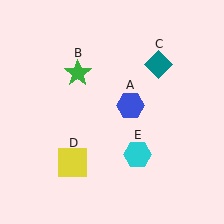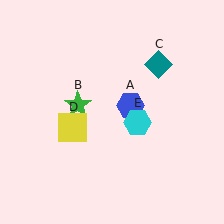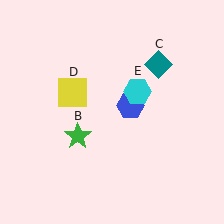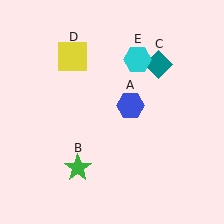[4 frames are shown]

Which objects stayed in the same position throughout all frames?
Blue hexagon (object A) and teal diamond (object C) remained stationary.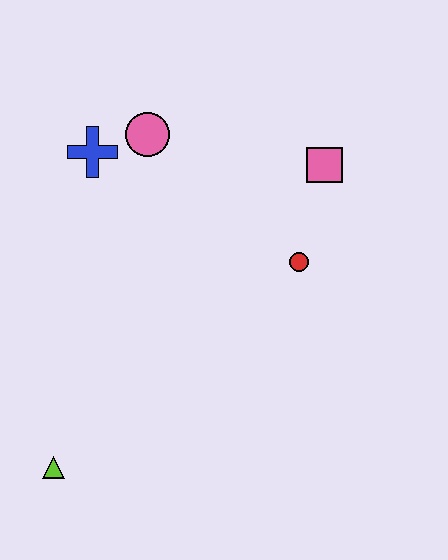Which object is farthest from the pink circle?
The lime triangle is farthest from the pink circle.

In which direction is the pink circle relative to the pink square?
The pink circle is to the left of the pink square.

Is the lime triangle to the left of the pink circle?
Yes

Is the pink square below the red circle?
No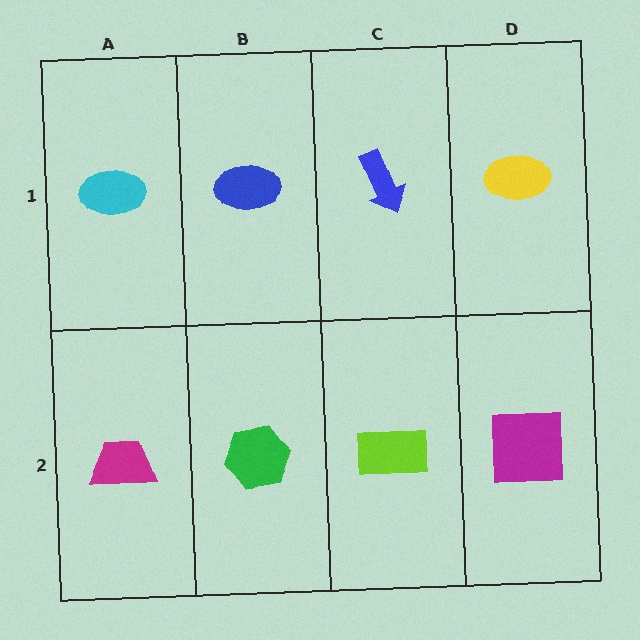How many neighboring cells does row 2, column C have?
3.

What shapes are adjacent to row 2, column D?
A yellow ellipse (row 1, column D), a lime rectangle (row 2, column C).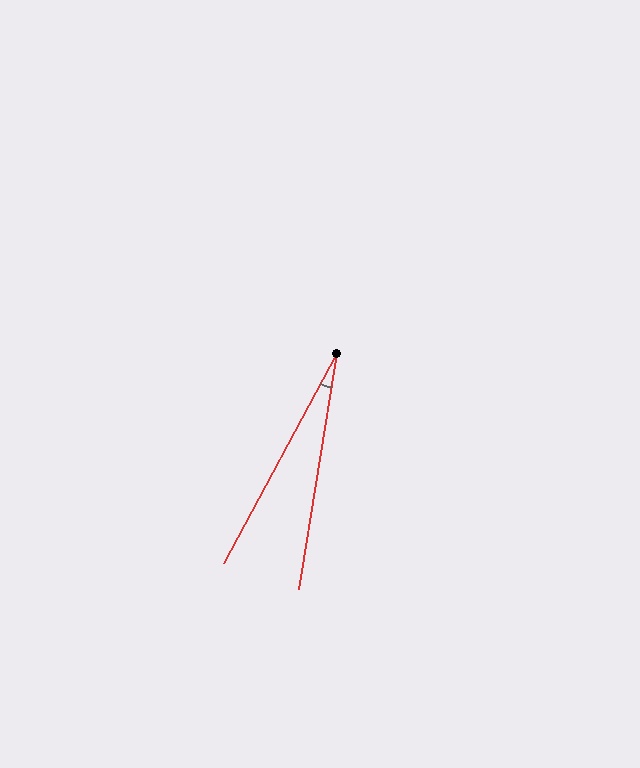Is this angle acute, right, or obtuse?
It is acute.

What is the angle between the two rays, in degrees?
Approximately 19 degrees.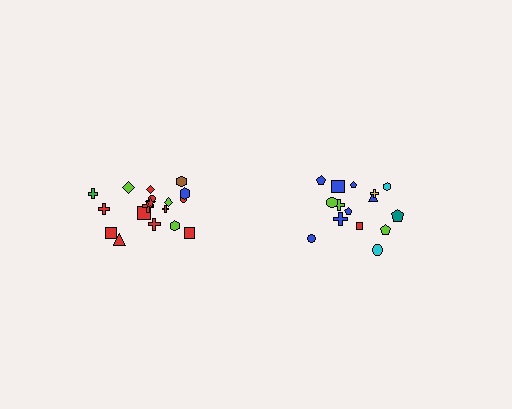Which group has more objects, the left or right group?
The left group.